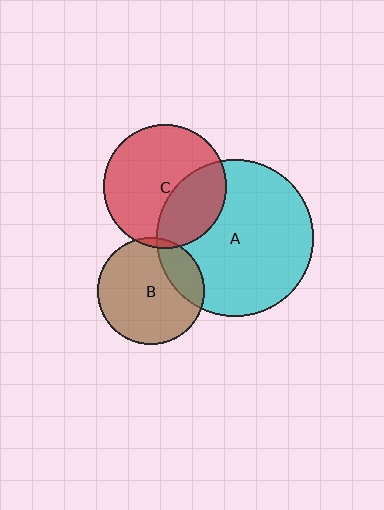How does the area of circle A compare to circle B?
Approximately 2.1 times.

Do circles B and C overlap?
Yes.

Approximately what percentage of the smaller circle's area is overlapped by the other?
Approximately 5%.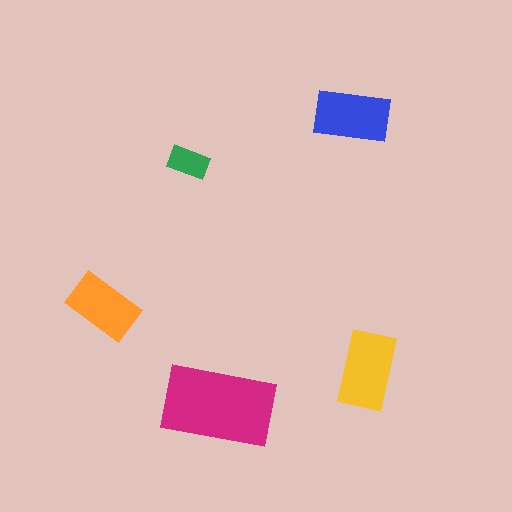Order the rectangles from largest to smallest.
the magenta one, the yellow one, the blue one, the orange one, the green one.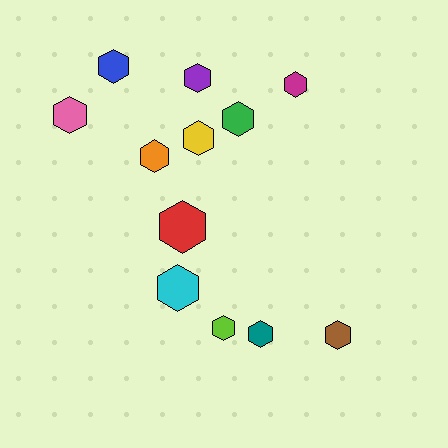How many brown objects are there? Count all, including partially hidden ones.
There is 1 brown object.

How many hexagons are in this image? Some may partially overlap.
There are 12 hexagons.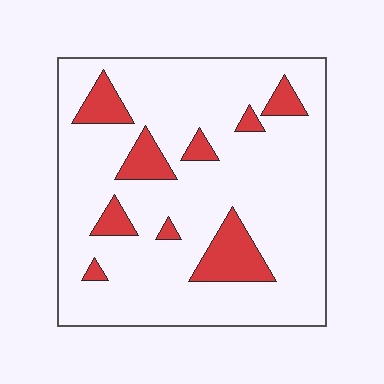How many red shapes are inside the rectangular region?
9.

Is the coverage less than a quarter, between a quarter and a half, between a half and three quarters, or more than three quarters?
Less than a quarter.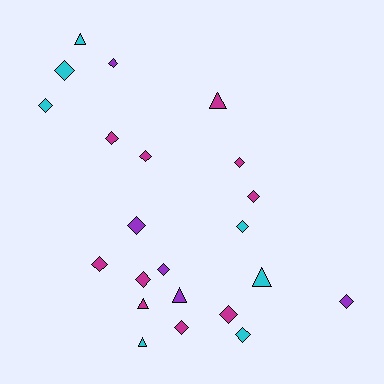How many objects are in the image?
There are 22 objects.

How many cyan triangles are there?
There are 3 cyan triangles.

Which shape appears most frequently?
Diamond, with 16 objects.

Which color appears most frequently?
Magenta, with 10 objects.